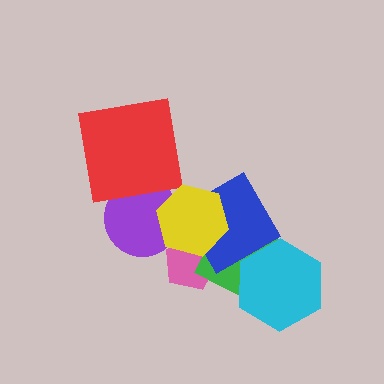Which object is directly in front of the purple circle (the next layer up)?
The red square is directly in front of the purple circle.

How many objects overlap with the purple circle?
2 objects overlap with the purple circle.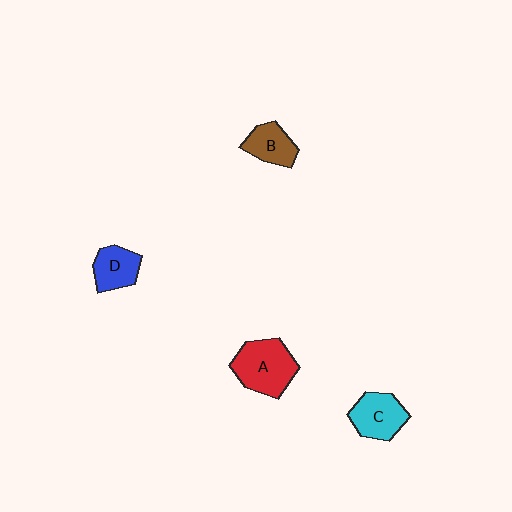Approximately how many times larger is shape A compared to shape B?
Approximately 1.7 times.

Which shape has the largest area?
Shape A (red).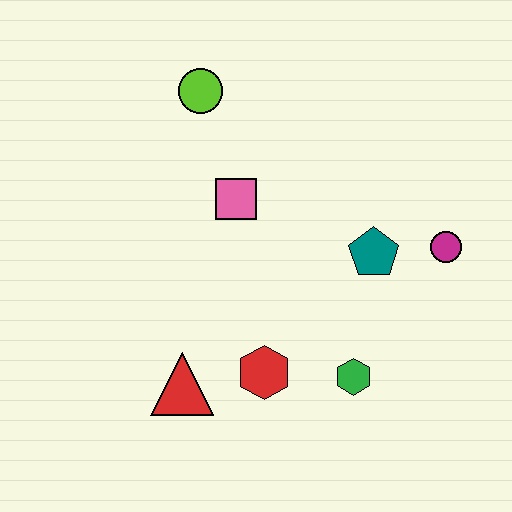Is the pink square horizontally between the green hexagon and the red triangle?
Yes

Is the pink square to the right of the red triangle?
Yes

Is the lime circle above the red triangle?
Yes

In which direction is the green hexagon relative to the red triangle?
The green hexagon is to the right of the red triangle.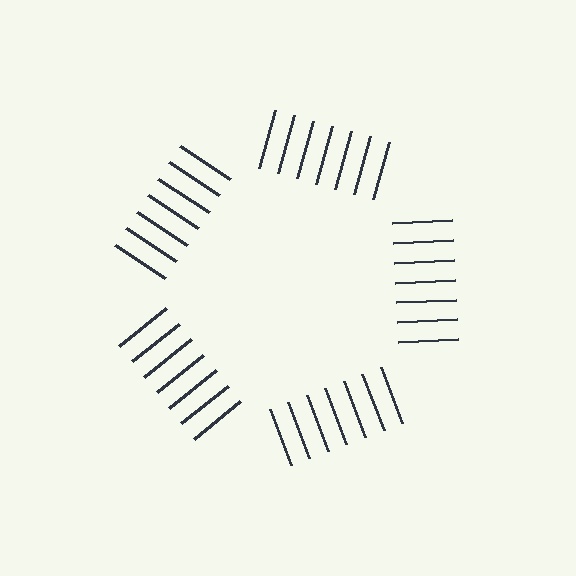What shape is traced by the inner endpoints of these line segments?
An illusory pentagon — the line segments terminate on its edges but no continuous stroke is drawn.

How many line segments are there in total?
35 — 7 along each of the 5 edges.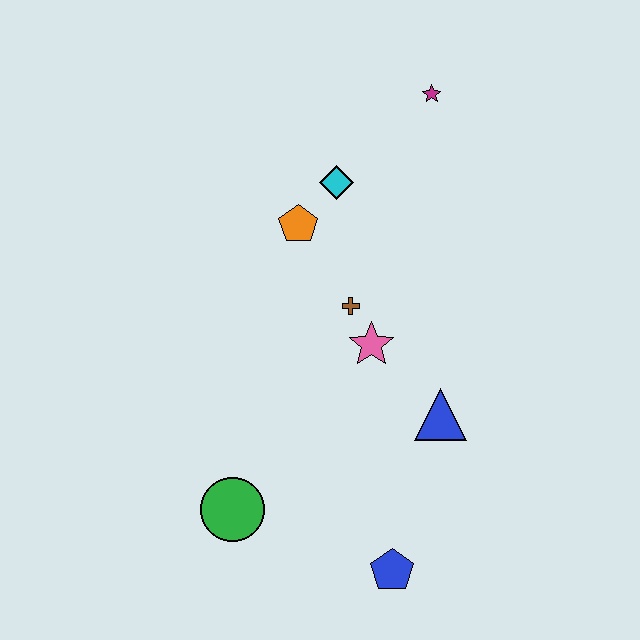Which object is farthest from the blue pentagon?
The magenta star is farthest from the blue pentagon.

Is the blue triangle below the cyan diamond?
Yes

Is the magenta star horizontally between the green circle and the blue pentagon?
No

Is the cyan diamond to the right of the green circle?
Yes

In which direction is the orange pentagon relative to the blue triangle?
The orange pentagon is above the blue triangle.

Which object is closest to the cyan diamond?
The orange pentagon is closest to the cyan diamond.